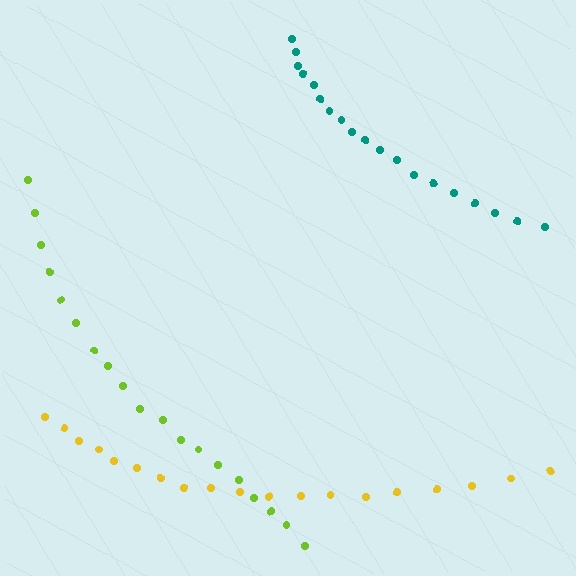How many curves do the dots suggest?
There are 3 distinct paths.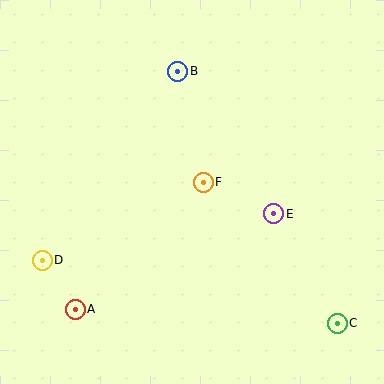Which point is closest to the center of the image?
Point F at (203, 182) is closest to the center.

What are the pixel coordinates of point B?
Point B is at (178, 71).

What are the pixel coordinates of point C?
Point C is at (337, 323).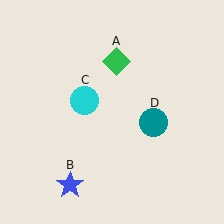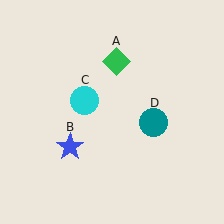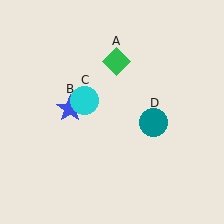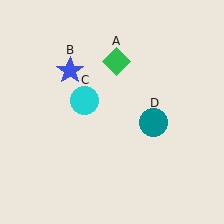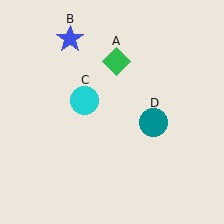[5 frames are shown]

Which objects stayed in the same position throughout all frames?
Green diamond (object A) and cyan circle (object C) and teal circle (object D) remained stationary.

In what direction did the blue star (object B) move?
The blue star (object B) moved up.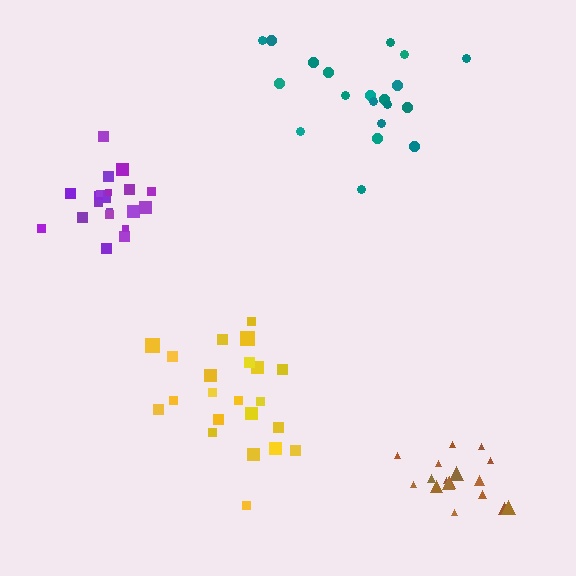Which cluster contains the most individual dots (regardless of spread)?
Yellow (22).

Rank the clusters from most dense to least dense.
purple, brown, teal, yellow.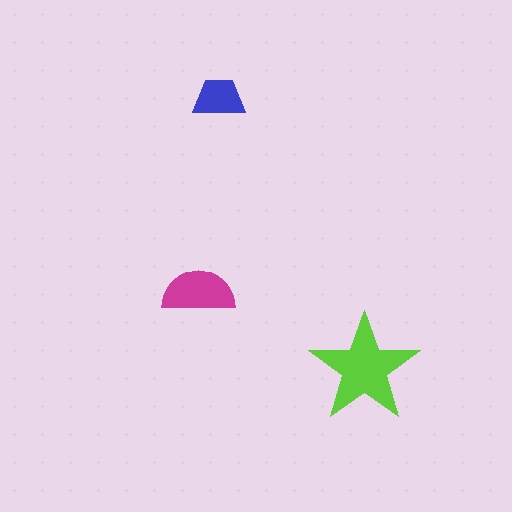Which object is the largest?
The lime star.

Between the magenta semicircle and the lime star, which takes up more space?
The lime star.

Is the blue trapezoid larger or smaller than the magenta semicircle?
Smaller.